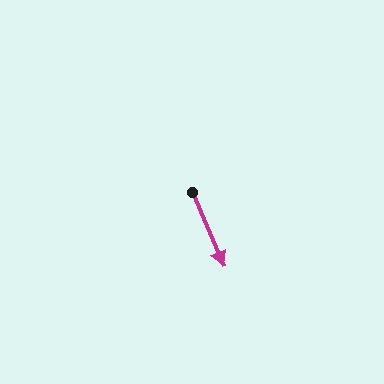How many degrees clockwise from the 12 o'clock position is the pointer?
Approximately 157 degrees.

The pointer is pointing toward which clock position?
Roughly 5 o'clock.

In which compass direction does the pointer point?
Southeast.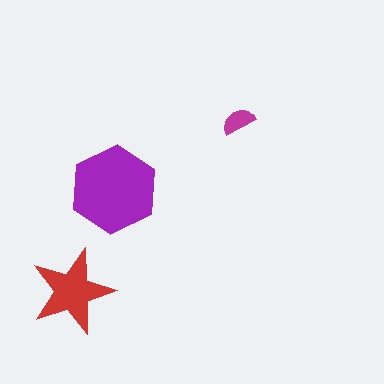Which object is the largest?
The purple hexagon.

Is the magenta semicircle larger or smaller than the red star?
Smaller.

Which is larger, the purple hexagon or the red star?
The purple hexagon.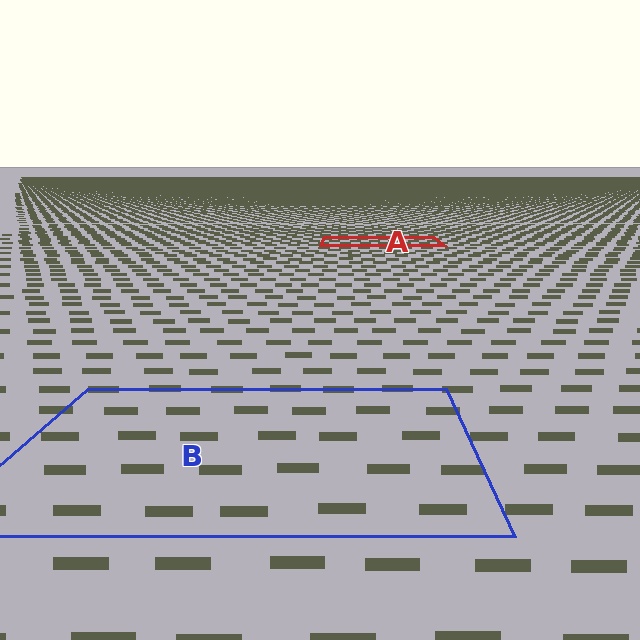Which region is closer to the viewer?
Region B is closer. The texture elements there are larger and more spread out.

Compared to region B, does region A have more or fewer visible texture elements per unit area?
Region A has more texture elements per unit area — they are packed more densely because it is farther away.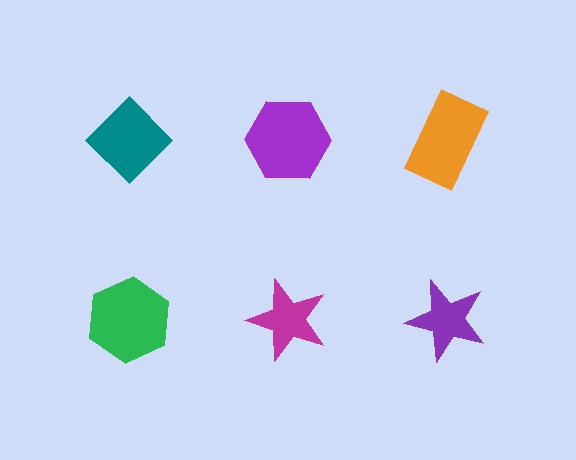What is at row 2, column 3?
A purple star.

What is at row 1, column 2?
A purple hexagon.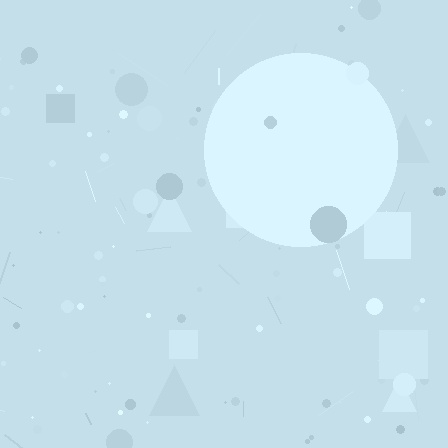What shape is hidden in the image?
A circle is hidden in the image.